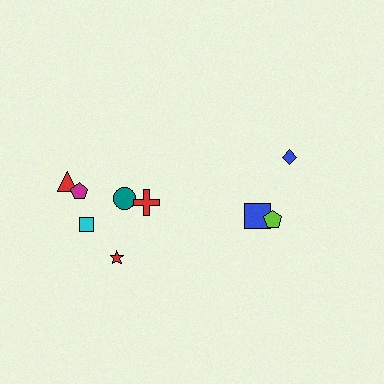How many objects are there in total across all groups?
There are 9 objects.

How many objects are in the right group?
There are 3 objects.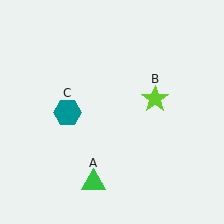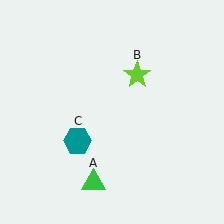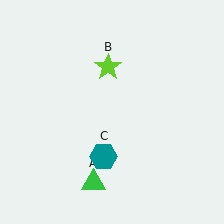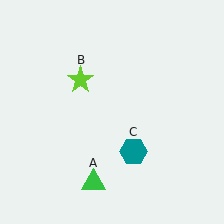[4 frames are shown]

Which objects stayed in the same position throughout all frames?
Green triangle (object A) remained stationary.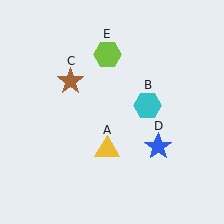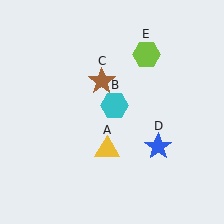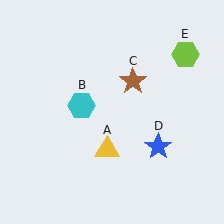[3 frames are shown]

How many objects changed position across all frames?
3 objects changed position: cyan hexagon (object B), brown star (object C), lime hexagon (object E).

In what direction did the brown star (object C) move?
The brown star (object C) moved right.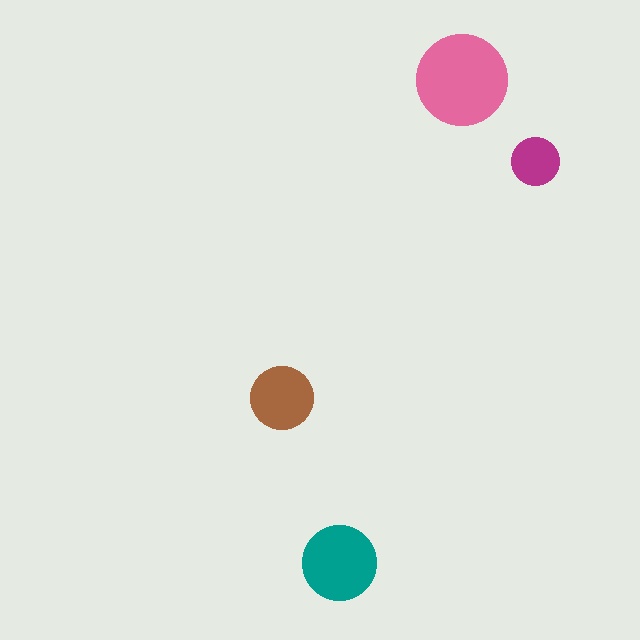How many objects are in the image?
There are 4 objects in the image.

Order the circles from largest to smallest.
the pink one, the teal one, the brown one, the magenta one.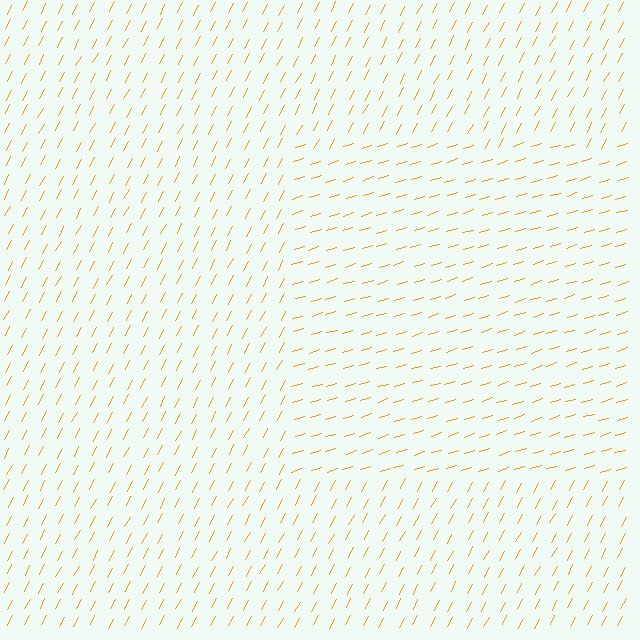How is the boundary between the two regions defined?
The boundary is defined purely by a change in line orientation (approximately 45 degrees difference). All lines are the same color and thickness.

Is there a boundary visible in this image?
Yes, there is a texture boundary formed by a change in line orientation.